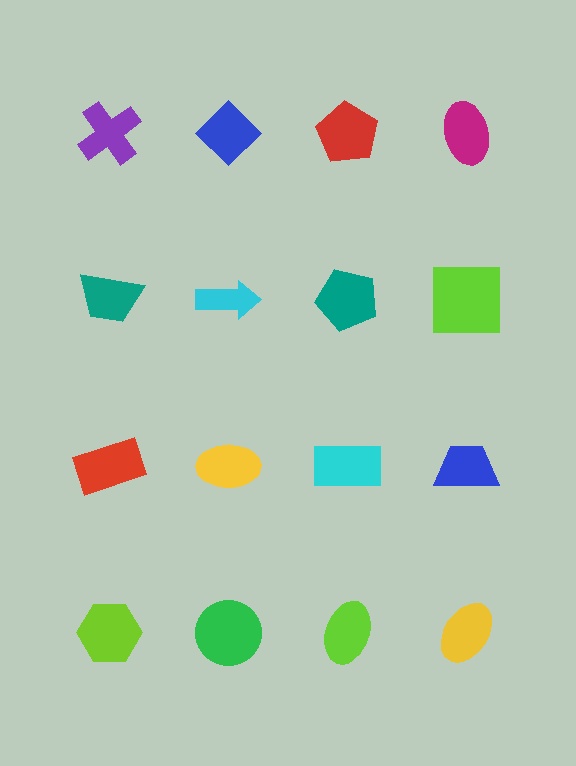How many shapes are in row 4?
4 shapes.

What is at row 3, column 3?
A cyan rectangle.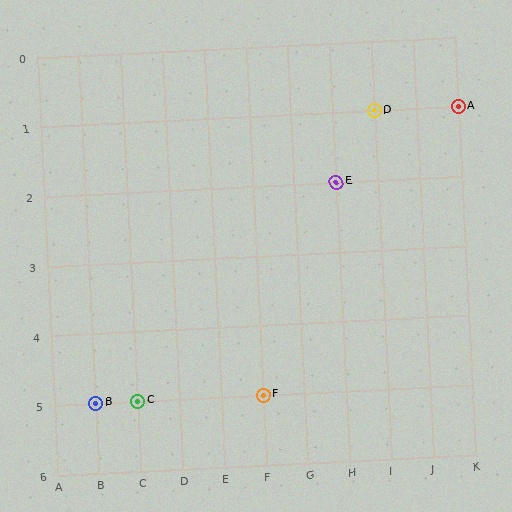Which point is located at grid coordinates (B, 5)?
Point B is at (B, 5).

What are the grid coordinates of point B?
Point B is at grid coordinates (B, 5).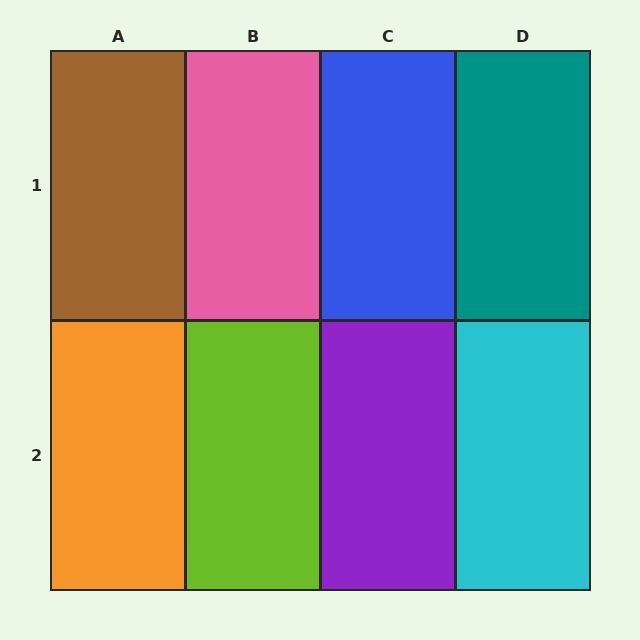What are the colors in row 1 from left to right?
Brown, pink, blue, teal.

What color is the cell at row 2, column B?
Lime.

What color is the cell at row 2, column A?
Orange.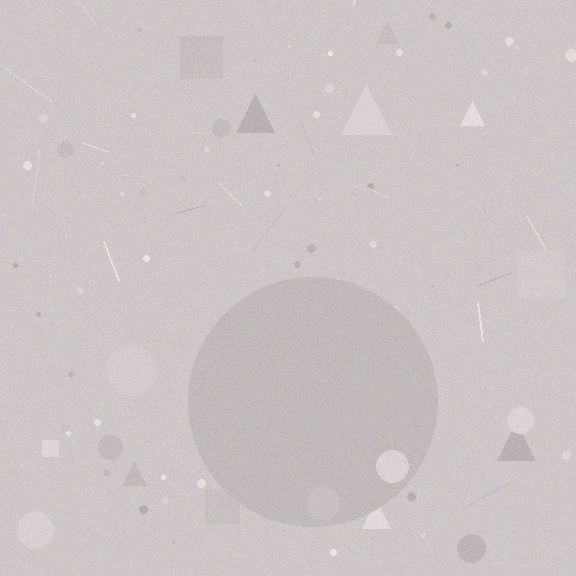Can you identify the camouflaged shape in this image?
The camouflaged shape is a circle.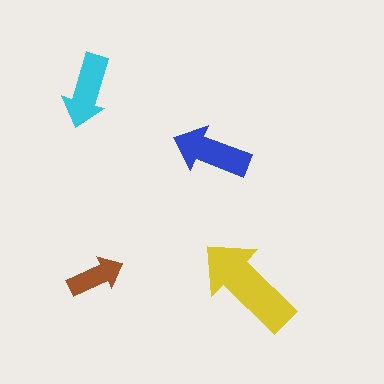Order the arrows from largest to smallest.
the yellow one, the blue one, the cyan one, the brown one.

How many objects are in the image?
There are 4 objects in the image.